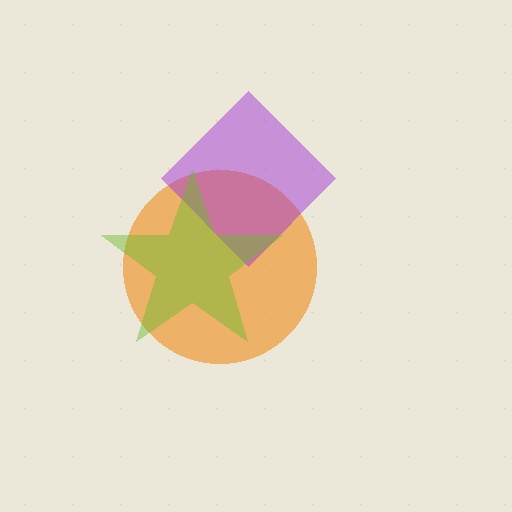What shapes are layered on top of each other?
The layered shapes are: an orange circle, a purple diamond, a lime star.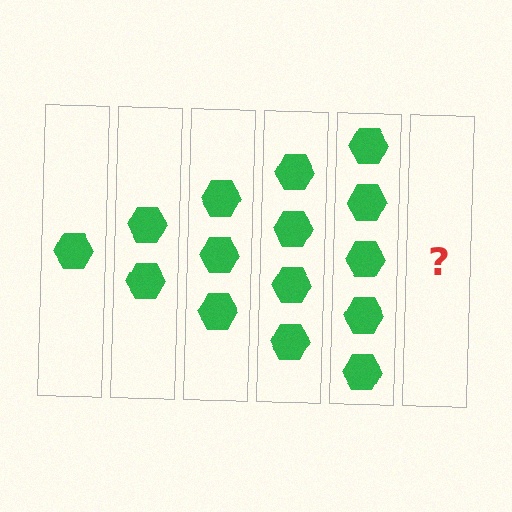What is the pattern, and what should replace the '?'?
The pattern is that each step adds one more hexagon. The '?' should be 6 hexagons.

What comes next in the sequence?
The next element should be 6 hexagons.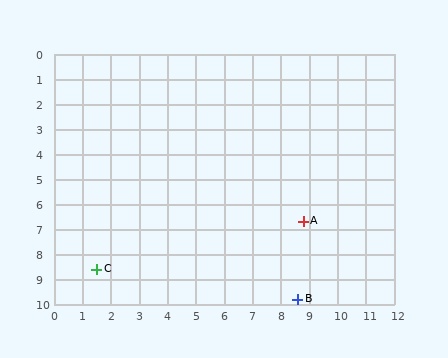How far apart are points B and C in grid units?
Points B and C are about 7.2 grid units apart.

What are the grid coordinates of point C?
Point C is at approximately (1.5, 8.6).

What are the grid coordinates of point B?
Point B is at approximately (8.6, 9.8).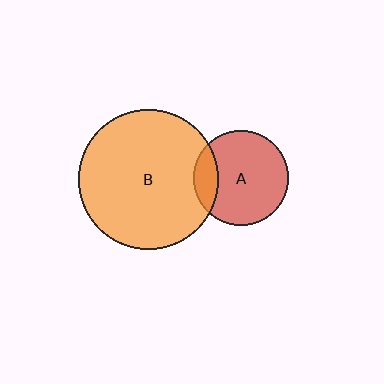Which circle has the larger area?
Circle B (orange).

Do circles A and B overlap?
Yes.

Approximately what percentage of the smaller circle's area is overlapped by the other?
Approximately 15%.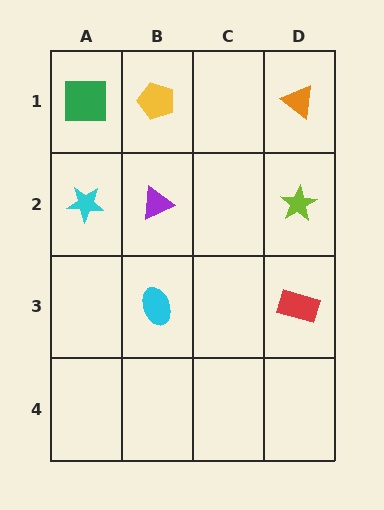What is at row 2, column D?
A lime star.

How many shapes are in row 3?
2 shapes.